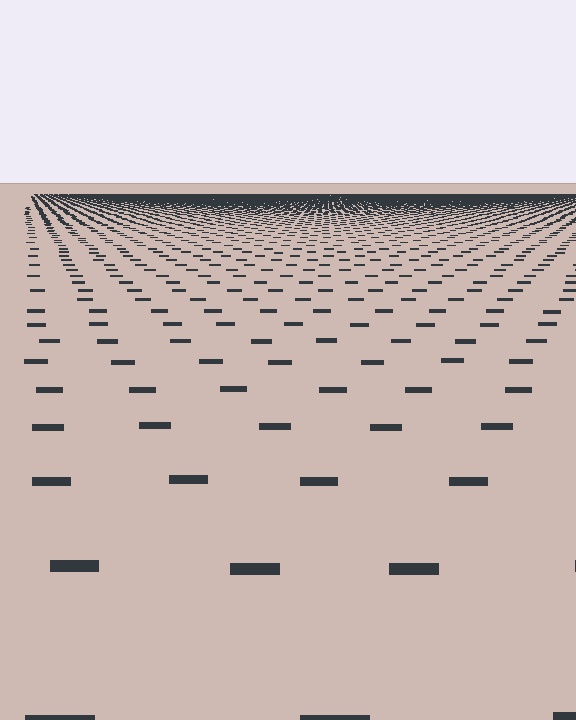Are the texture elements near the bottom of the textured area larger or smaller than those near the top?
Larger. Near the bottom, elements are closer to the viewer and appear at a bigger on-screen size.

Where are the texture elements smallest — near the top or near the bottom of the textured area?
Near the top.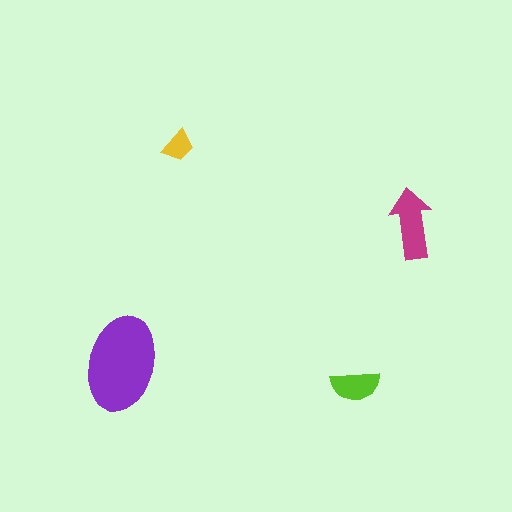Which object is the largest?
The purple ellipse.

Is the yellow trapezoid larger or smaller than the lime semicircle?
Smaller.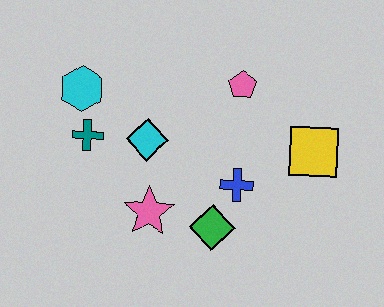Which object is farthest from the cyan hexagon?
The yellow square is farthest from the cyan hexagon.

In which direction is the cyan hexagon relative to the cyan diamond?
The cyan hexagon is to the left of the cyan diamond.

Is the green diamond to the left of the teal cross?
No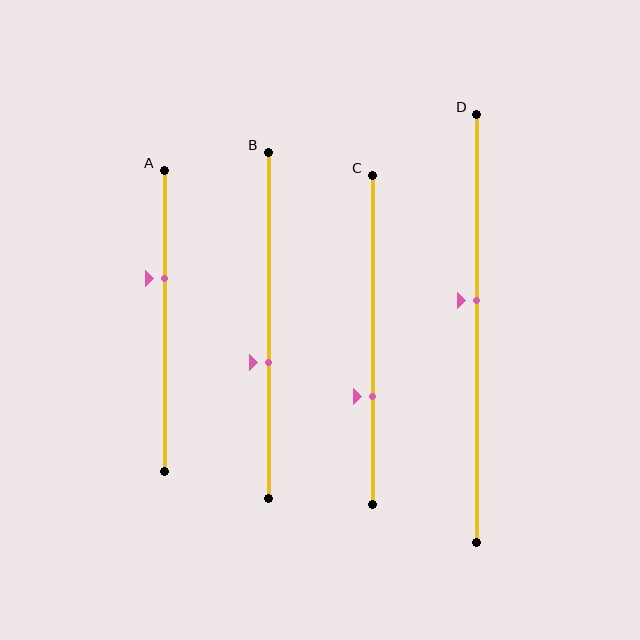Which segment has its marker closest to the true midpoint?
Segment D has its marker closest to the true midpoint.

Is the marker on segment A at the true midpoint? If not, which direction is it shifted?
No, the marker on segment A is shifted upward by about 14% of the segment length.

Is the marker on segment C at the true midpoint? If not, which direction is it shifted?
No, the marker on segment C is shifted downward by about 17% of the segment length.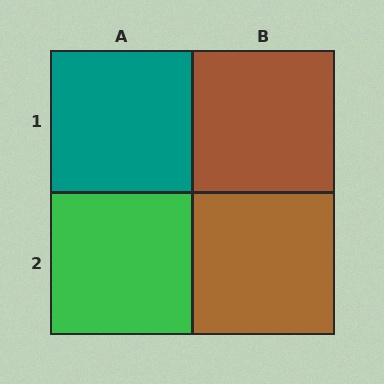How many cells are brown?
2 cells are brown.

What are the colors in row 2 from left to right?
Green, brown.